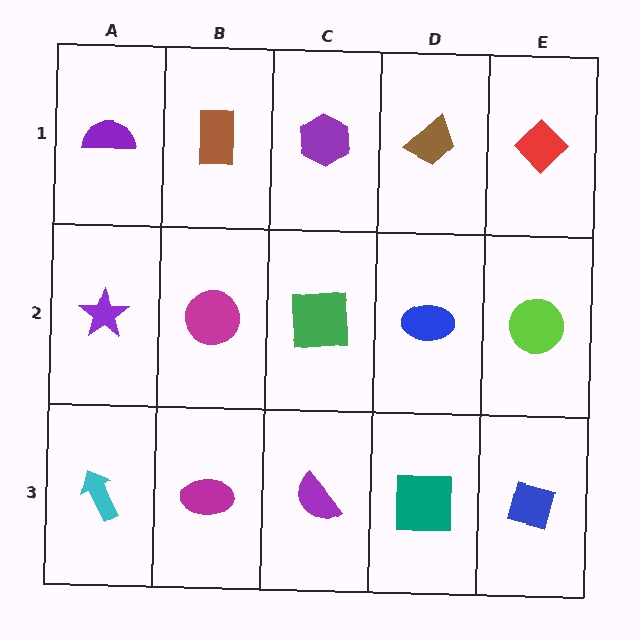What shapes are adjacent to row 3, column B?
A magenta circle (row 2, column B), a cyan arrow (row 3, column A), a purple semicircle (row 3, column C).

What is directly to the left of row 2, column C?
A magenta circle.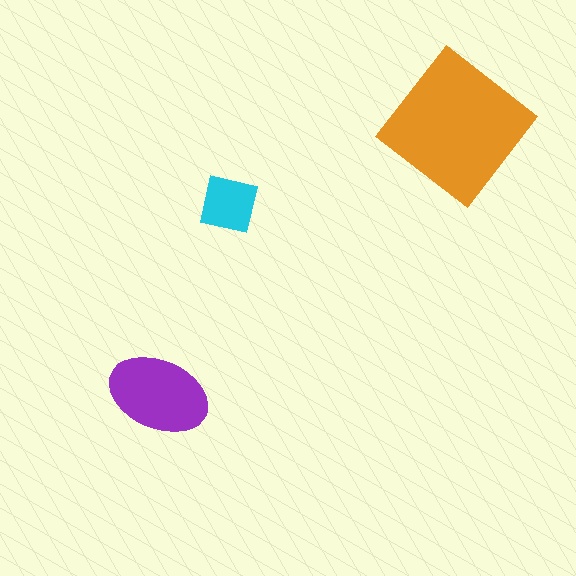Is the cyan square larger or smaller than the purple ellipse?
Smaller.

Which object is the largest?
The orange diamond.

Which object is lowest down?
The purple ellipse is bottommost.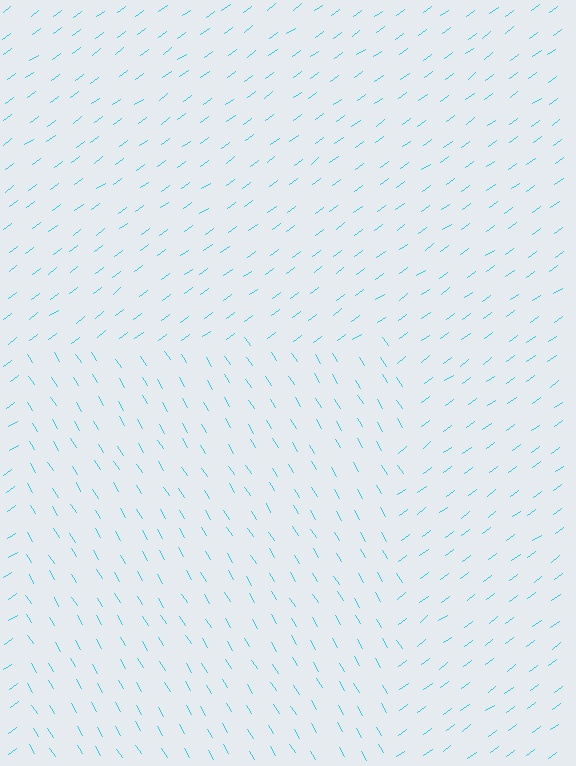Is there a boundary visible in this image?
Yes, there is a texture boundary formed by a change in line orientation.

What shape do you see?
I see a rectangle.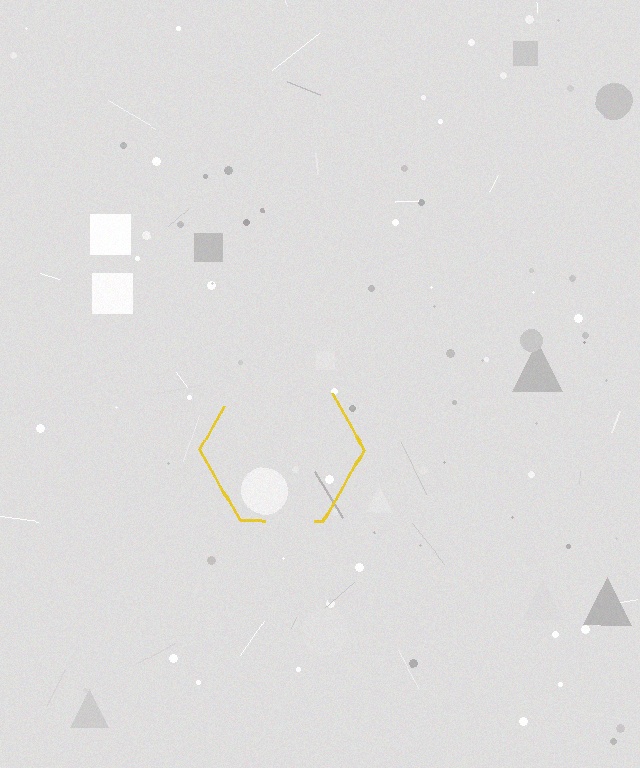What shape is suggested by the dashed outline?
The dashed outline suggests a hexagon.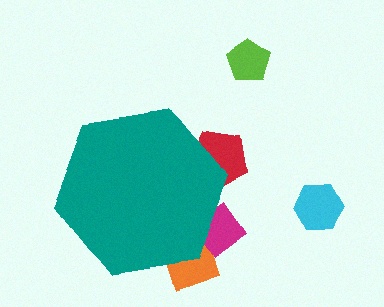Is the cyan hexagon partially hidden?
No, the cyan hexagon is fully visible.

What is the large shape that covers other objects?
A teal hexagon.